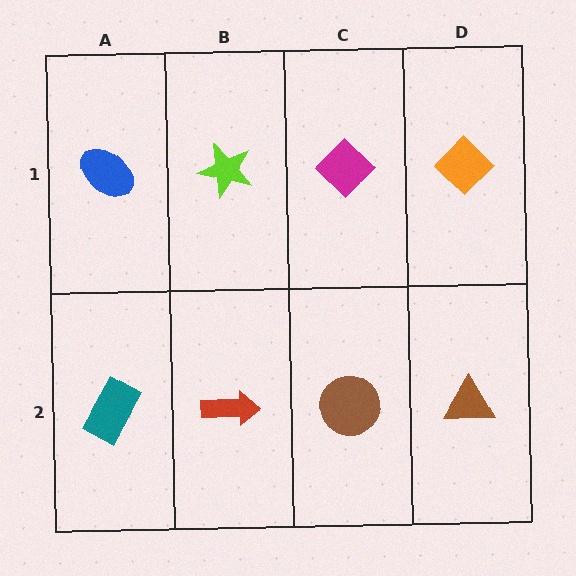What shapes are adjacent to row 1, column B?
A red arrow (row 2, column B), a blue ellipse (row 1, column A), a magenta diamond (row 1, column C).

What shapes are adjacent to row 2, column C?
A magenta diamond (row 1, column C), a red arrow (row 2, column B), a brown triangle (row 2, column D).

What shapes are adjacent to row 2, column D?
An orange diamond (row 1, column D), a brown circle (row 2, column C).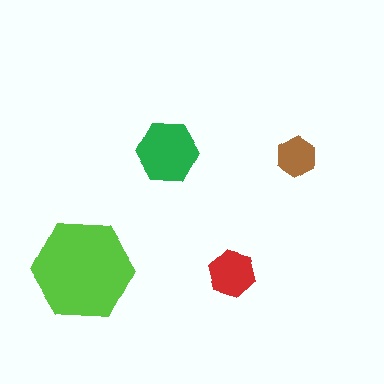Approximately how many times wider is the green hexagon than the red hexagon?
About 1.5 times wider.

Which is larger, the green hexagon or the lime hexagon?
The lime one.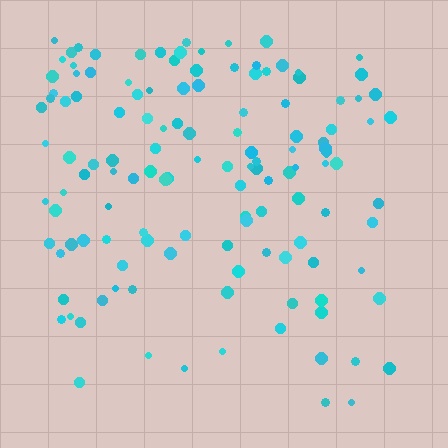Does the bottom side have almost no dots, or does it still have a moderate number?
Still a moderate number, just noticeably fewer than the top.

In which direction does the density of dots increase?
From bottom to top, with the top side densest.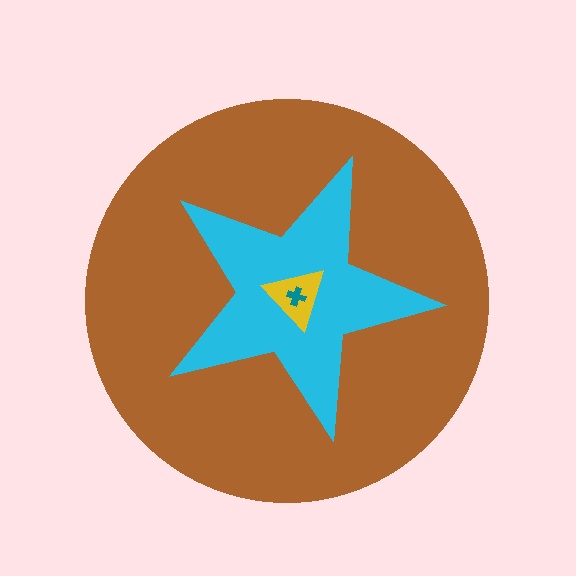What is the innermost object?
The teal cross.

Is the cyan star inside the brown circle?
Yes.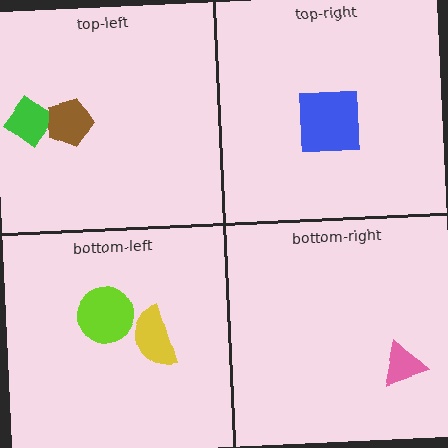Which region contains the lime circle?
The bottom-left region.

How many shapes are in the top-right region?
1.